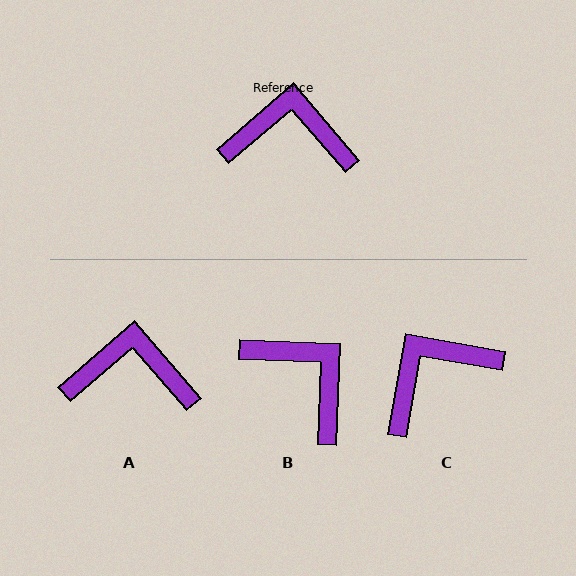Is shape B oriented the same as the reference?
No, it is off by about 43 degrees.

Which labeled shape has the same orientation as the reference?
A.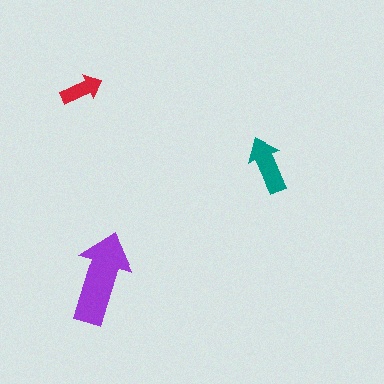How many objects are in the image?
There are 3 objects in the image.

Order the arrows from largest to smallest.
the purple one, the teal one, the red one.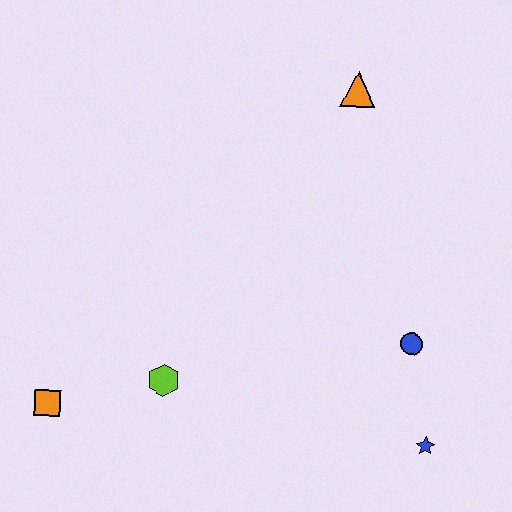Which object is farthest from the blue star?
The orange square is farthest from the blue star.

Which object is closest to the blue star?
The blue circle is closest to the blue star.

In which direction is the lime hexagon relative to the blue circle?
The lime hexagon is to the left of the blue circle.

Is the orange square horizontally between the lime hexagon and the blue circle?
No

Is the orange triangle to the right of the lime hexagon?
Yes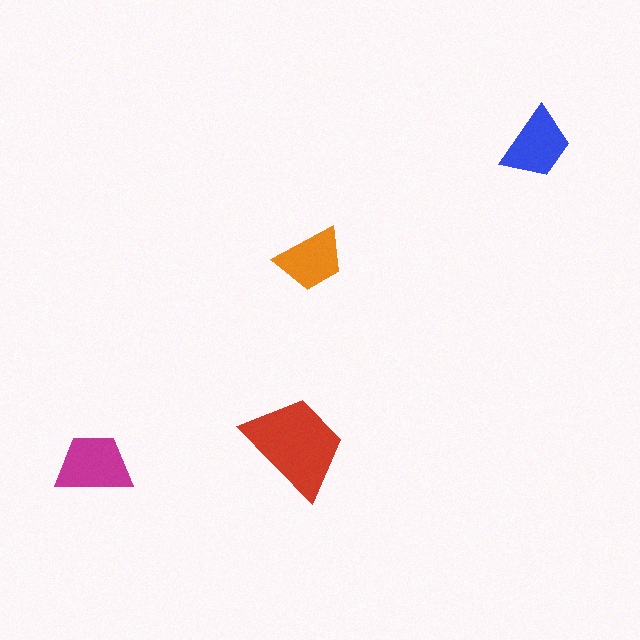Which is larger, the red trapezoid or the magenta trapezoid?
The red one.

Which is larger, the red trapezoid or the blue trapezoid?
The red one.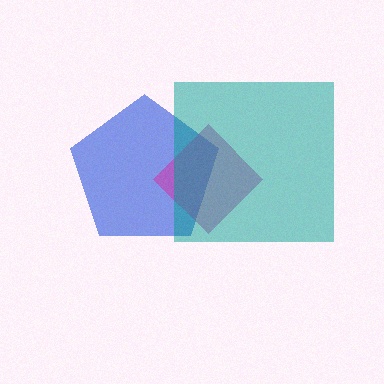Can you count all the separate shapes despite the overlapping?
Yes, there are 3 separate shapes.